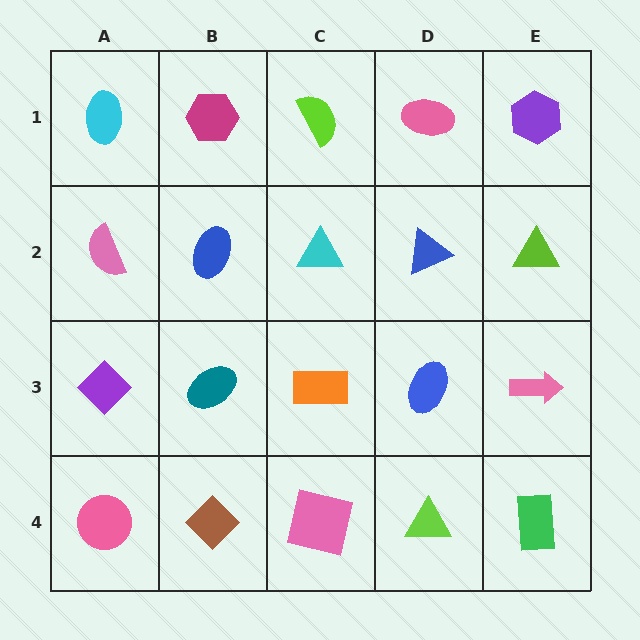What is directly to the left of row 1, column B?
A cyan ellipse.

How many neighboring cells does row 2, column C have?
4.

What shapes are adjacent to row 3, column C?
A cyan triangle (row 2, column C), a pink square (row 4, column C), a teal ellipse (row 3, column B), a blue ellipse (row 3, column D).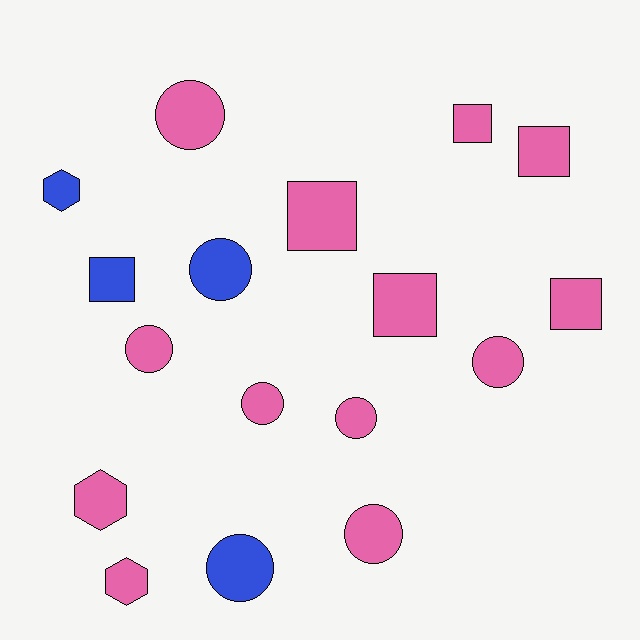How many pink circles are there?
There are 6 pink circles.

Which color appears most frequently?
Pink, with 13 objects.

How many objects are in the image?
There are 17 objects.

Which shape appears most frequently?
Circle, with 8 objects.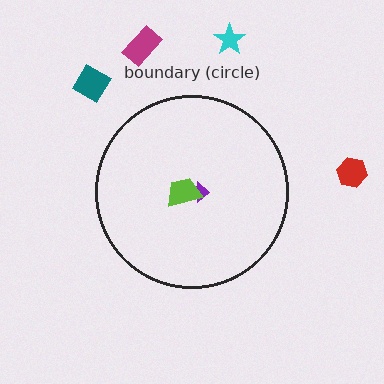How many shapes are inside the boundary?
2 inside, 4 outside.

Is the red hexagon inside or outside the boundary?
Outside.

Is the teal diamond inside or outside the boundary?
Outside.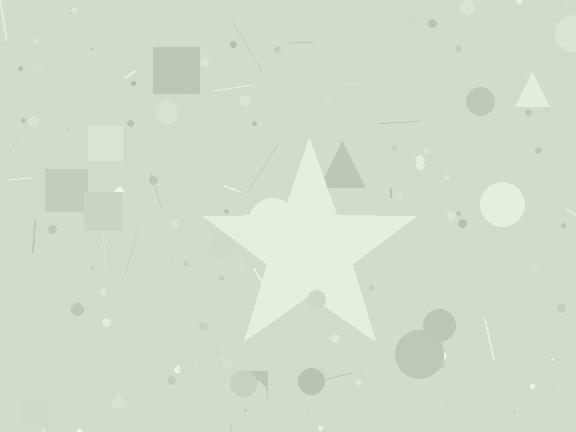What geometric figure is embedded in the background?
A star is embedded in the background.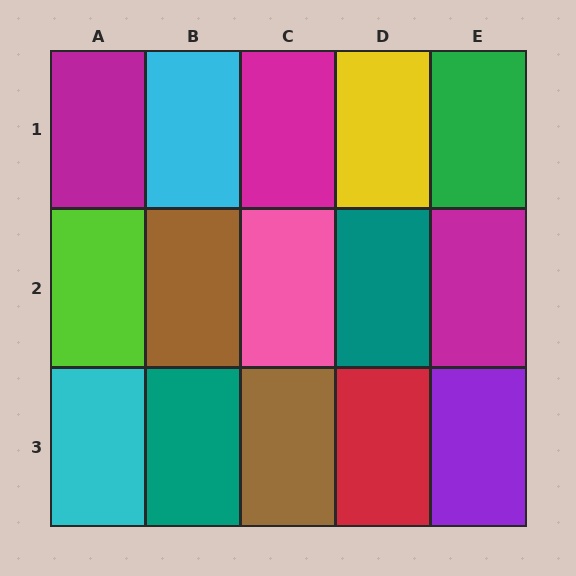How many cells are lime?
1 cell is lime.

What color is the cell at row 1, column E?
Green.